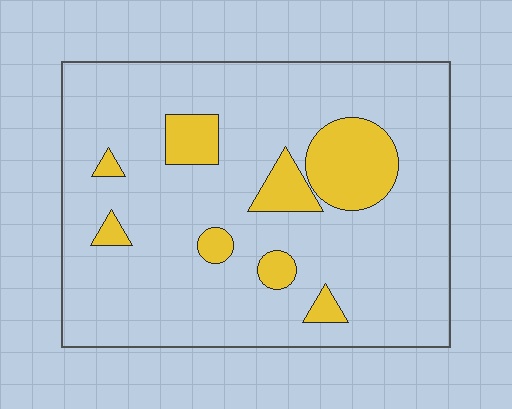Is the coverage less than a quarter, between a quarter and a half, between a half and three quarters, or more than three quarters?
Less than a quarter.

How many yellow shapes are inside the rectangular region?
8.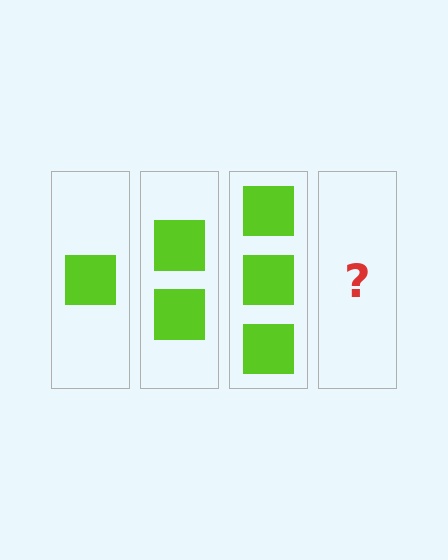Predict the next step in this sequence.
The next step is 4 squares.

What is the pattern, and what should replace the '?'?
The pattern is that each step adds one more square. The '?' should be 4 squares.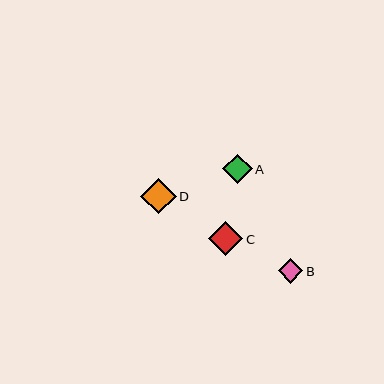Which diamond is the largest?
Diamond D is the largest with a size of approximately 36 pixels.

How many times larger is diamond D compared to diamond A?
Diamond D is approximately 1.2 times the size of diamond A.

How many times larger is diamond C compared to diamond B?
Diamond C is approximately 1.4 times the size of diamond B.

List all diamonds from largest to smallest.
From largest to smallest: D, C, A, B.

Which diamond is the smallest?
Diamond B is the smallest with a size of approximately 25 pixels.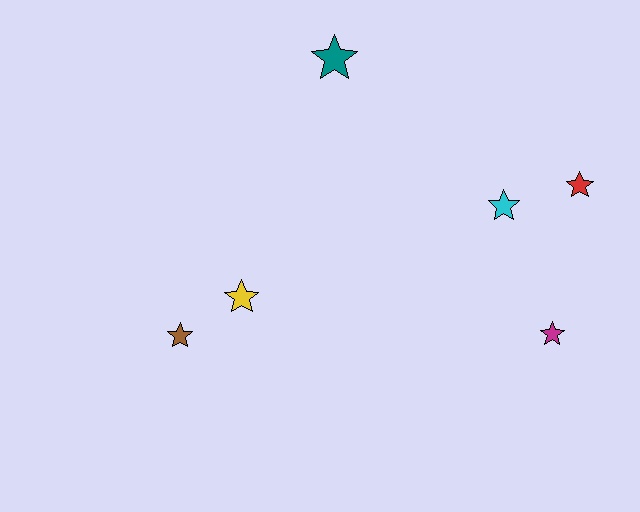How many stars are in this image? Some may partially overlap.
There are 6 stars.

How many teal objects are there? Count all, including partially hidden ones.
There is 1 teal object.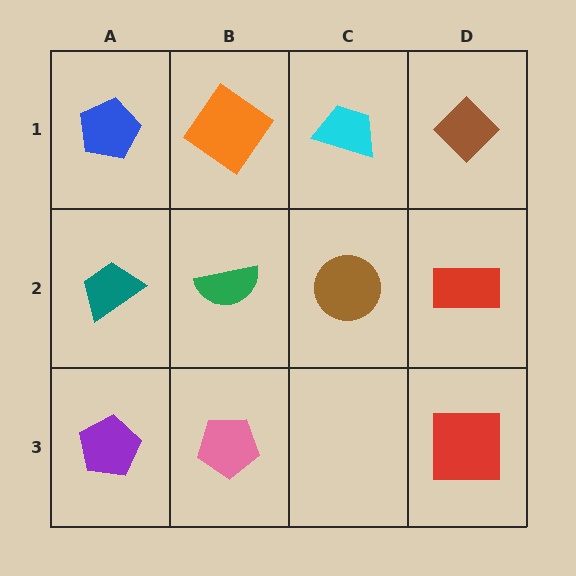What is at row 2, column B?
A green semicircle.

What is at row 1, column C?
A cyan trapezoid.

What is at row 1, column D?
A brown diamond.